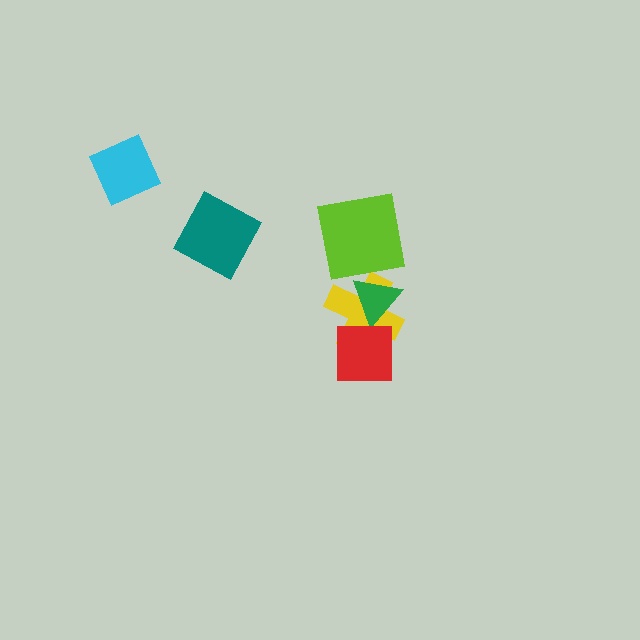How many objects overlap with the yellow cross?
2 objects overlap with the yellow cross.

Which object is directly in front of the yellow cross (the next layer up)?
The green triangle is directly in front of the yellow cross.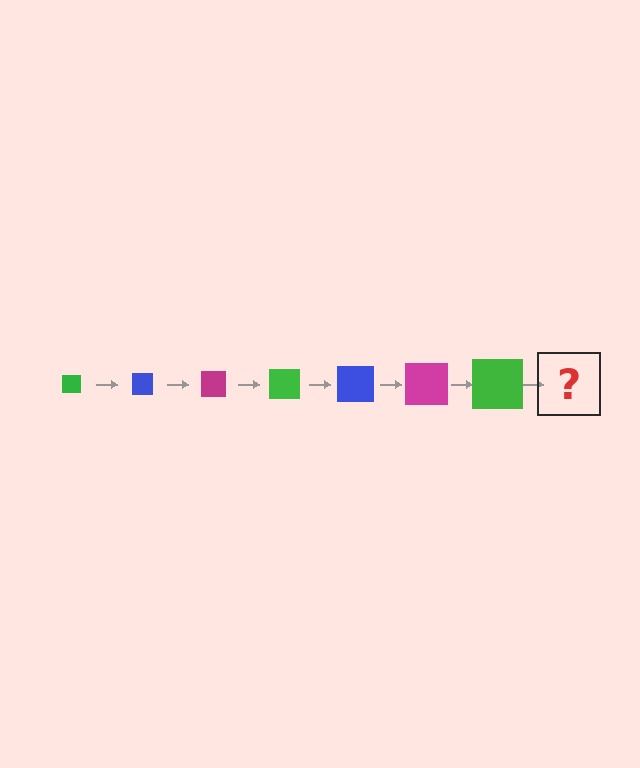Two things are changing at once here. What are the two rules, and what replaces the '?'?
The two rules are that the square grows larger each step and the color cycles through green, blue, and magenta. The '?' should be a blue square, larger than the previous one.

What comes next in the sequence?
The next element should be a blue square, larger than the previous one.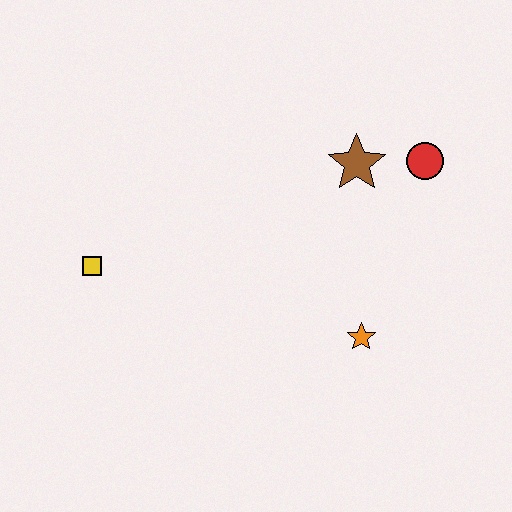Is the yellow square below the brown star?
Yes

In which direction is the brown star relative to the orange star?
The brown star is above the orange star.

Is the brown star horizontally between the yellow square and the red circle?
Yes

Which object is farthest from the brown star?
The yellow square is farthest from the brown star.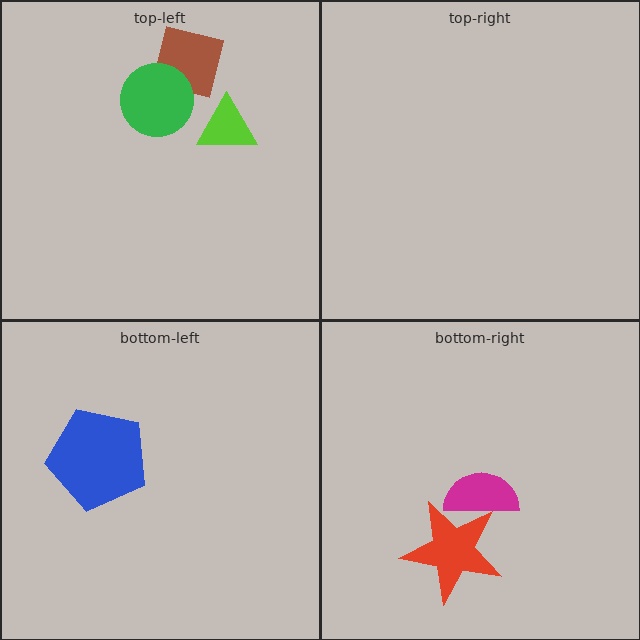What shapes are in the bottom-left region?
The blue pentagon.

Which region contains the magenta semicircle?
The bottom-right region.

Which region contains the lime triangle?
The top-left region.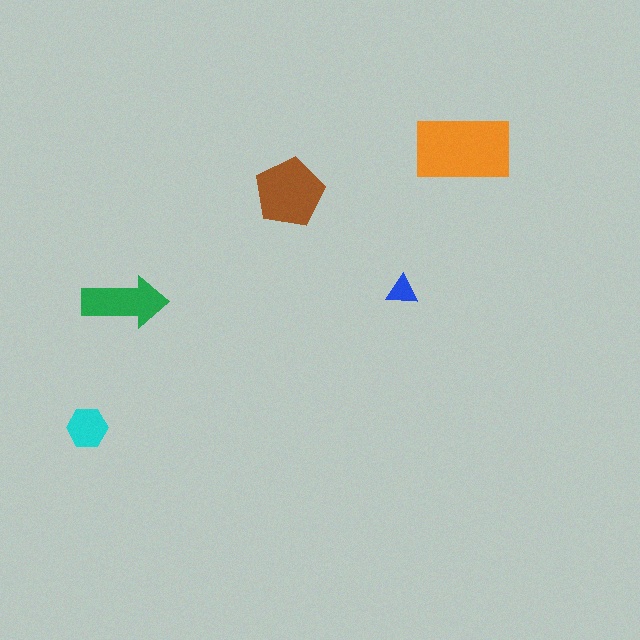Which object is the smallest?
The blue triangle.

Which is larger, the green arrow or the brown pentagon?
The brown pentagon.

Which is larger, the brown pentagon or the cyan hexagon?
The brown pentagon.